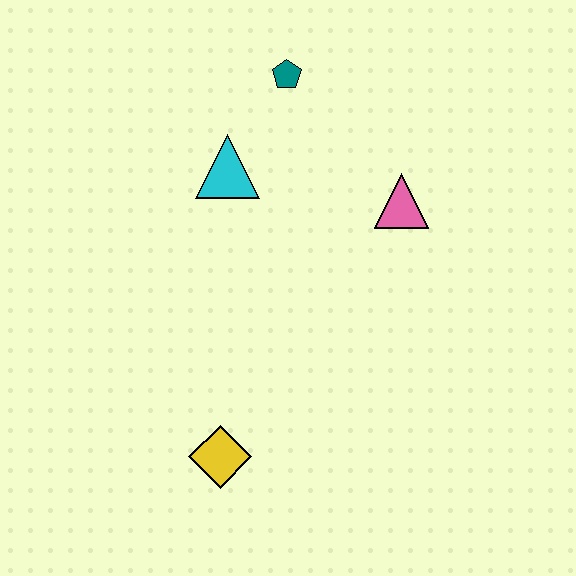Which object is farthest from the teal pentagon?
The yellow diamond is farthest from the teal pentagon.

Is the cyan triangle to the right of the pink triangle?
No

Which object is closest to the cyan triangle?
The teal pentagon is closest to the cyan triangle.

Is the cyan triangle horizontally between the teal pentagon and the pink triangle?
No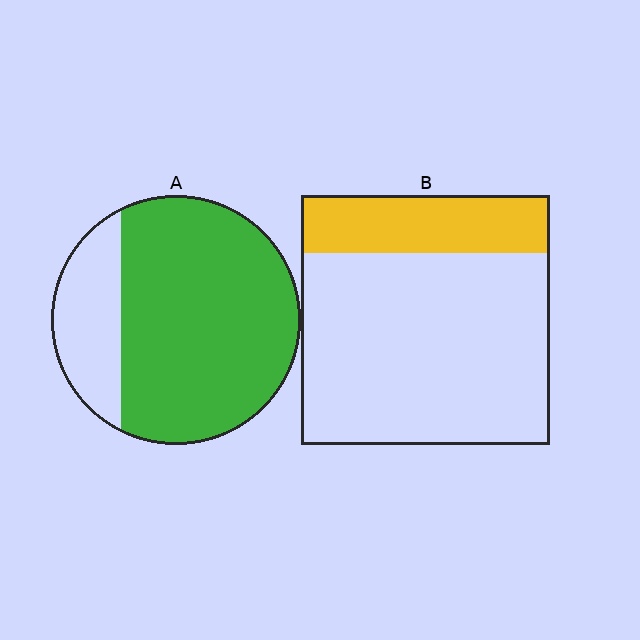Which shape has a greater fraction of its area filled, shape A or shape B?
Shape A.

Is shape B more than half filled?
No.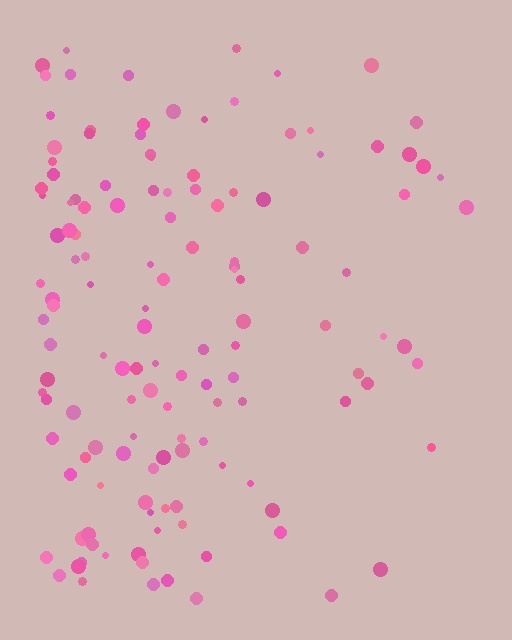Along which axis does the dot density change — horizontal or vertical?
Horizontal.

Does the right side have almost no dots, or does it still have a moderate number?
Still a moderate number, just noticeably fewer than the left.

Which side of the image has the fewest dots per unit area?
The right.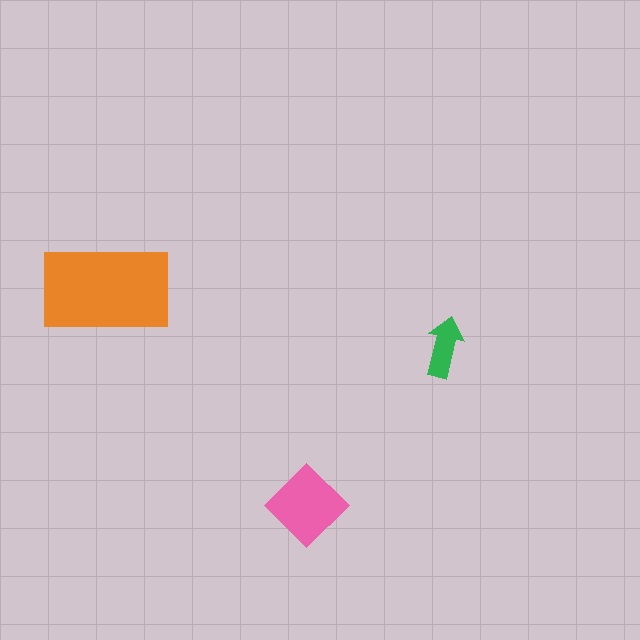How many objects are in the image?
There are 3 objects in the image.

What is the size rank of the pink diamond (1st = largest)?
2nd.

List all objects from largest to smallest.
The orange rectangle, the pink diamond, the green arrow.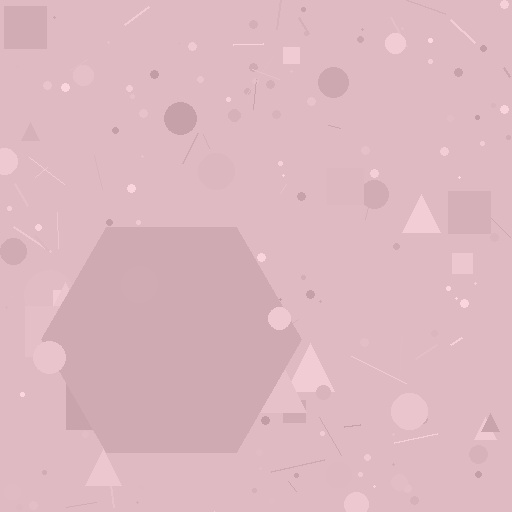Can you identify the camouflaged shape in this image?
The camouflaged shape is a hexagon.